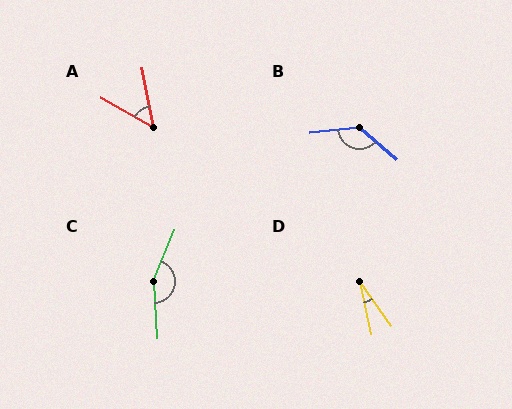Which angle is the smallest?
D, at approximately 24 degrees.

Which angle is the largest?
C, at approximately 155 degrees.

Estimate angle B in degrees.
Approximately 134 degrees.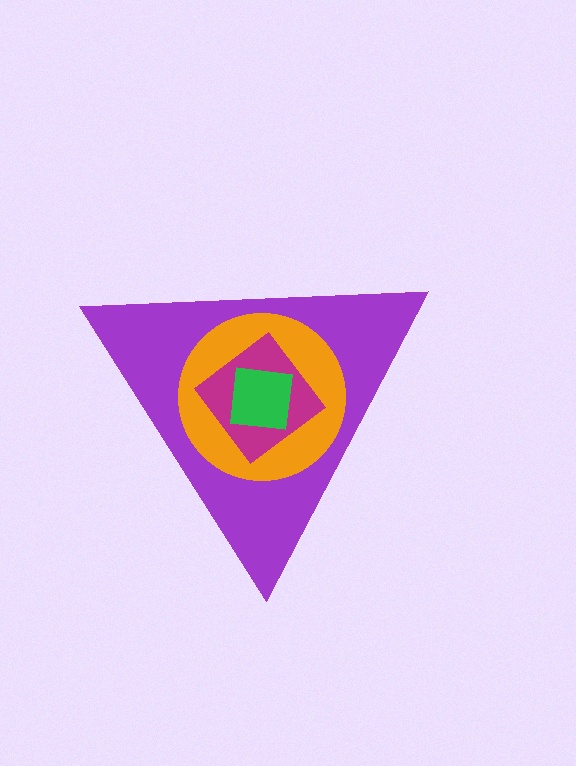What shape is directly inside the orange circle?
The magenta diamond.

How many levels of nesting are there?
4.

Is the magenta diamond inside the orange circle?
Yes.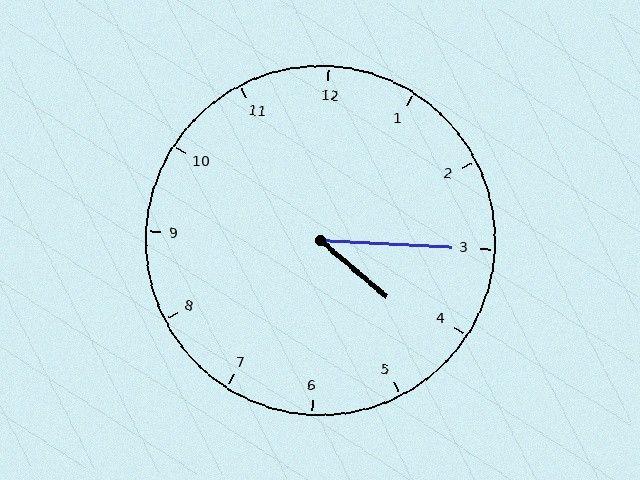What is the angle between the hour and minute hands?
Approximately 38 degrees.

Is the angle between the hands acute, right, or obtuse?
It is acute.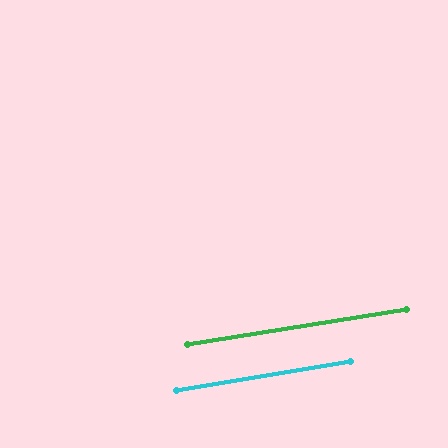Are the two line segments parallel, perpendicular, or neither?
Parallel — their directions differ by only 0.4°.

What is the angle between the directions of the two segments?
Approximately 0 degrees.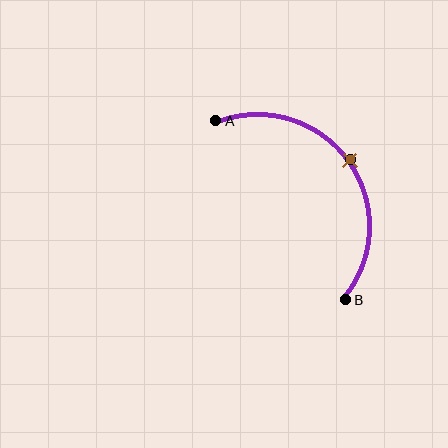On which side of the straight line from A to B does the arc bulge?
The arc bulges above and to the right of the straight line connecting A and B.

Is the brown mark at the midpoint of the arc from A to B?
Yes. The brown mark lies on the arc at equal arc-length from both A and B — it is the arc midpoint.